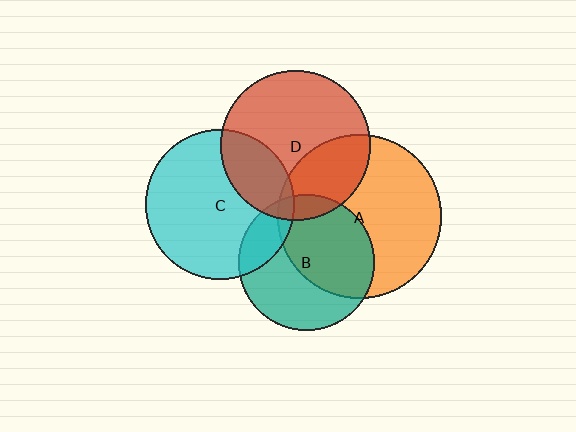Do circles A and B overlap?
Yes.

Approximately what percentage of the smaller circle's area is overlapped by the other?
Approximately 50%.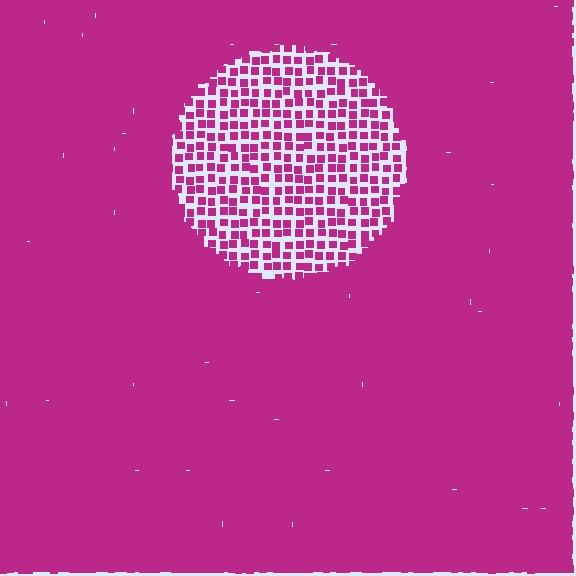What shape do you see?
I see a circle.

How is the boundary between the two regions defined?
The boundary is defined by a change in element density (approximately 2.9x ratio). All elements are the same color, size, and shape.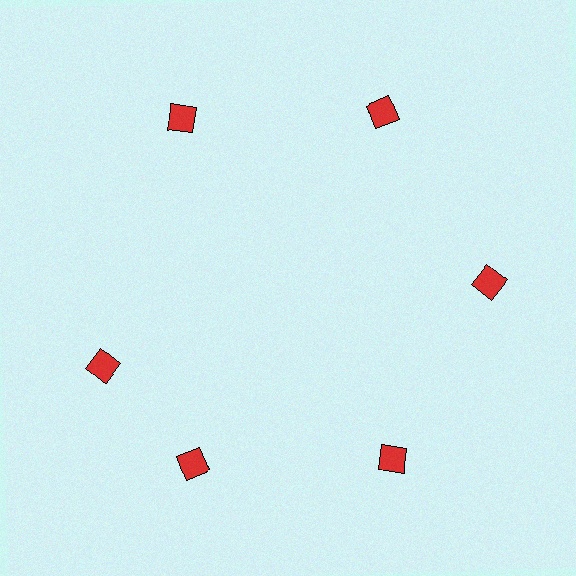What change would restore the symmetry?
The symmetry would be restored by rotating it back into even spacing with its neighbors so that all 6 diamonds sit at equal angles and equal distance from the center.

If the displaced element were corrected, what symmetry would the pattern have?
It would have 6-fold rotational symmetry — the pattern would map onto itself every 60 degrees.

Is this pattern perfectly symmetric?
No. The 6 red diamonds are arranged in a ring, but one element near the 9 o'clock position is rotated out of alignment along the ring, breaking the 6-fold rotational symmetry.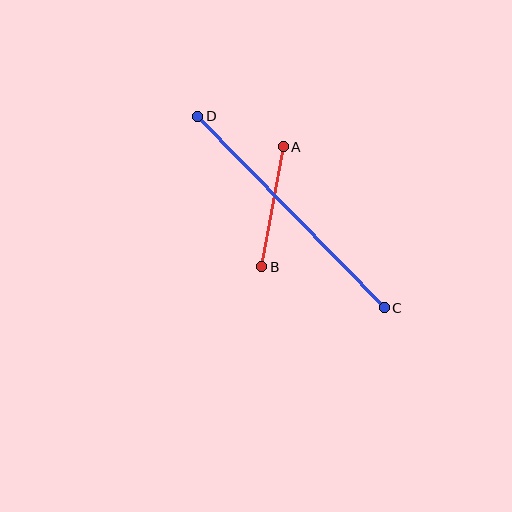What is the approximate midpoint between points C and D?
The midpoint is at approximately (291, 212) pixels.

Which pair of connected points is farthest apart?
Points C and D are farthest apart.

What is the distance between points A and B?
The distance is approximately 122 pixels.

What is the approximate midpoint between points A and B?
The midpoint is at approximately (273, 207) pixels.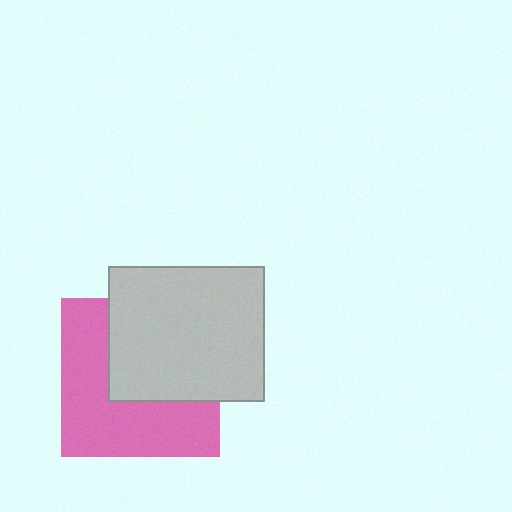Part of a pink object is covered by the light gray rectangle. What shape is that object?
It is a square.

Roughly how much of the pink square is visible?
About half of it is visible (roughly 54%).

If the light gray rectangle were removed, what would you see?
You would see the complete pink square.